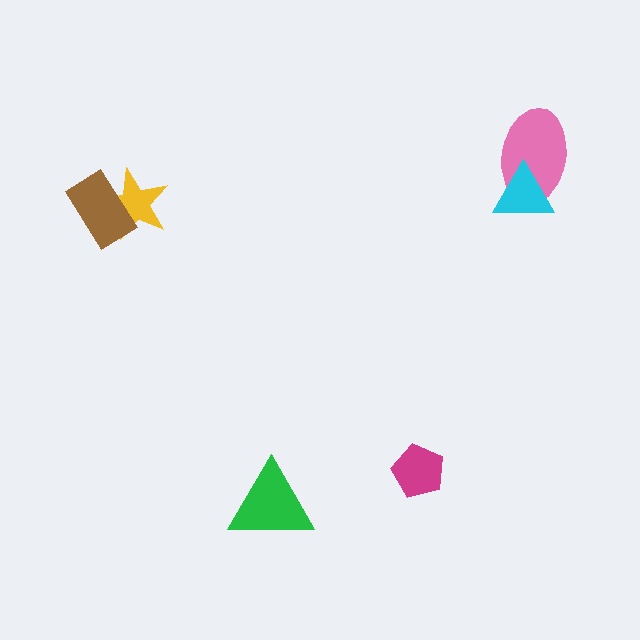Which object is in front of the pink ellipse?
The cyan triangle is in front of the pink ellipse.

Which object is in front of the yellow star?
The brown rectangle is in front of the yellow star.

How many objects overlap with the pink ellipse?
1 object overlaps with the pink ellipse.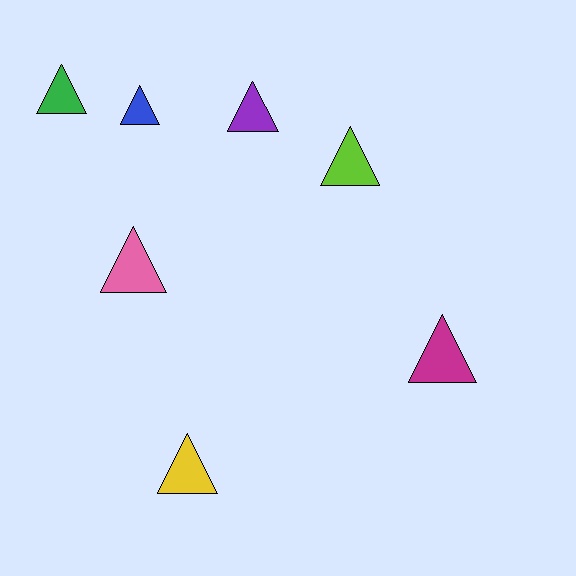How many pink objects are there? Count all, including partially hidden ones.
There is 1 pink object.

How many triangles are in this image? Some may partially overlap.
There are 7 triangles.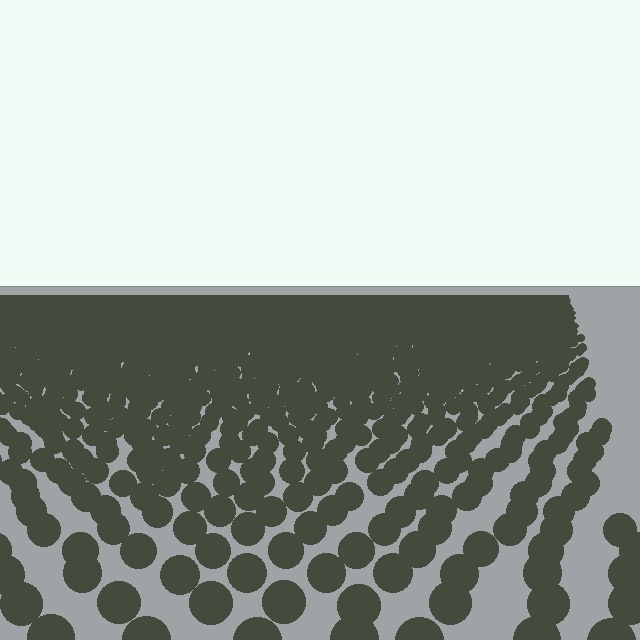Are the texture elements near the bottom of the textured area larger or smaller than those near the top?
Larger. Near the bottom, elements are closer to the viewer and appear at a bigger on-screen size.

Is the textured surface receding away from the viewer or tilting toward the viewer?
The surface is receding away from the viewer. Texture elements get smaller and denser toward the top.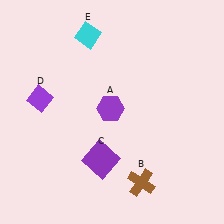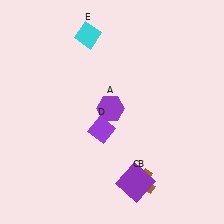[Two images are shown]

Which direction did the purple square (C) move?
The purple square (C) moved right.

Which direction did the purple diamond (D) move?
The purple diamond (D) moved right.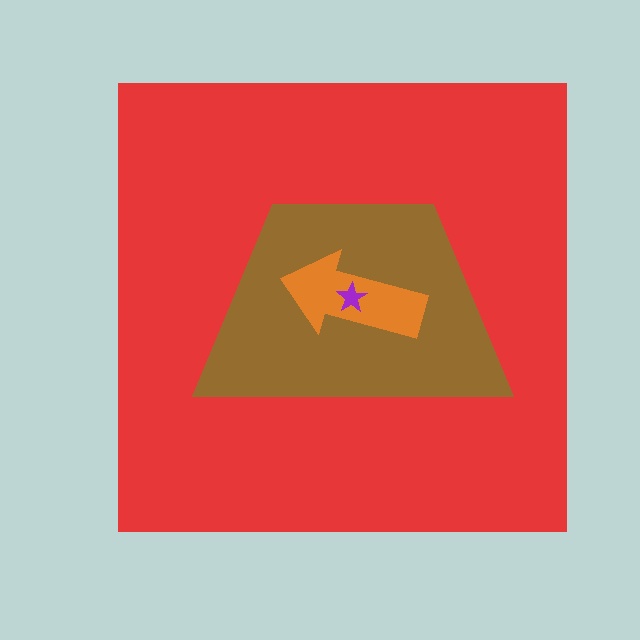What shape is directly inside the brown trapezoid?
The orange arrow.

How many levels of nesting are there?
4.